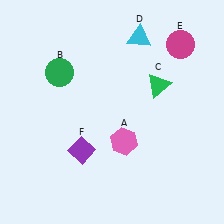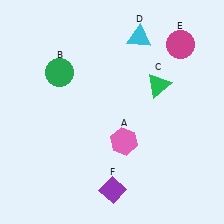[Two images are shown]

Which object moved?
The purple diamond (F) moved down.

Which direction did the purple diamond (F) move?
The purple diamond (F) moved down.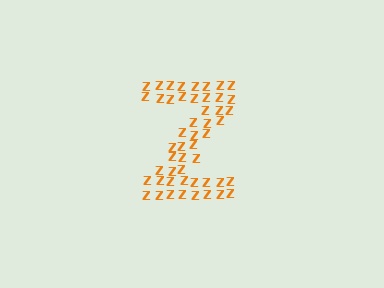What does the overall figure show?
The overall figure shows the letter Z.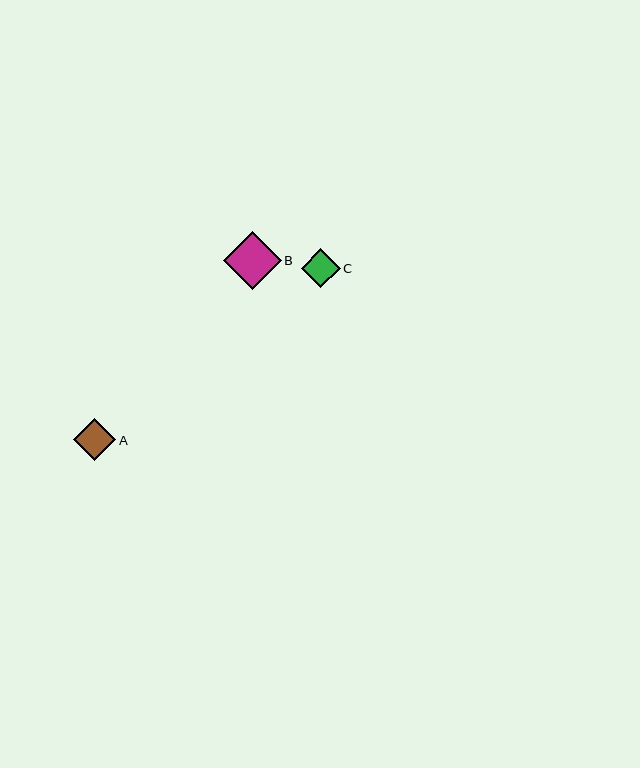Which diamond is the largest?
Diamond B is the largest with a size of approximately 58 pixels.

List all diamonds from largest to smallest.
From largest to smallest: B, A, C.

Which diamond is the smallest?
Diamond C is the smallest with a size of approximately 39 pixels.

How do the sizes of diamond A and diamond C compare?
Diamond A and diamond C are approximately the same size.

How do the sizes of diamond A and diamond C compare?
Diamond A and diamond C are approximately the same size.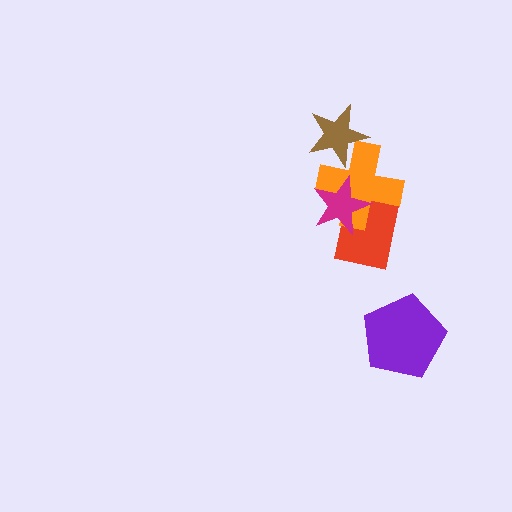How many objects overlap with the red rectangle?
2 objects overlap with the red rectangle.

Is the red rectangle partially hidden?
Yes, it is partially covered by another shape.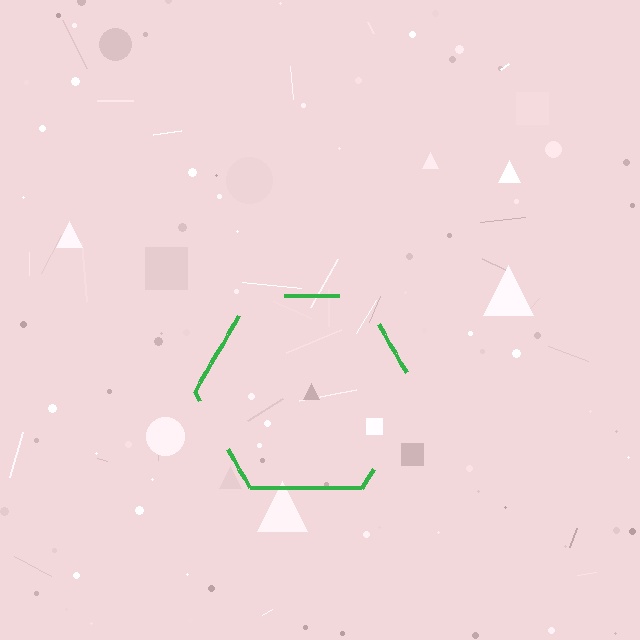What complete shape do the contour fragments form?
The contour fragments form a hexagon.